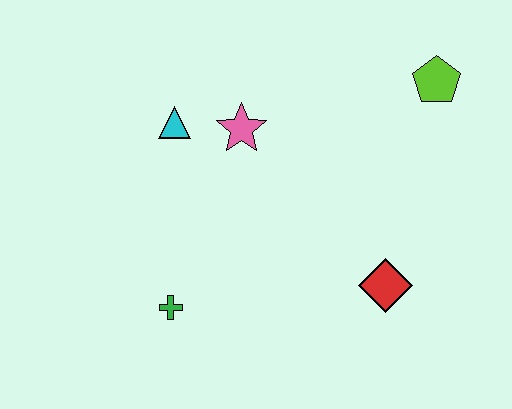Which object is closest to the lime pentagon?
The pink star is closest to the lime pentagon.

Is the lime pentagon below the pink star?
No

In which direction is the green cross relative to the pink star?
The green cross is below the pink star.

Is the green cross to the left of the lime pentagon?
Yes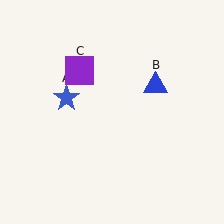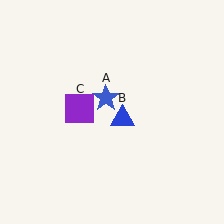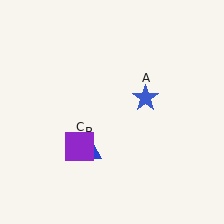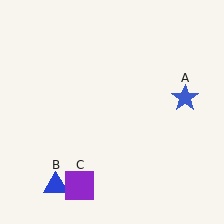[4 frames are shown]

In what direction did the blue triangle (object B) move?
The blue triangle (object B) moved down and to the left.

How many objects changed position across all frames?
3 objects changed position: blue star (object A), blue triangle (object B), purple square (object C).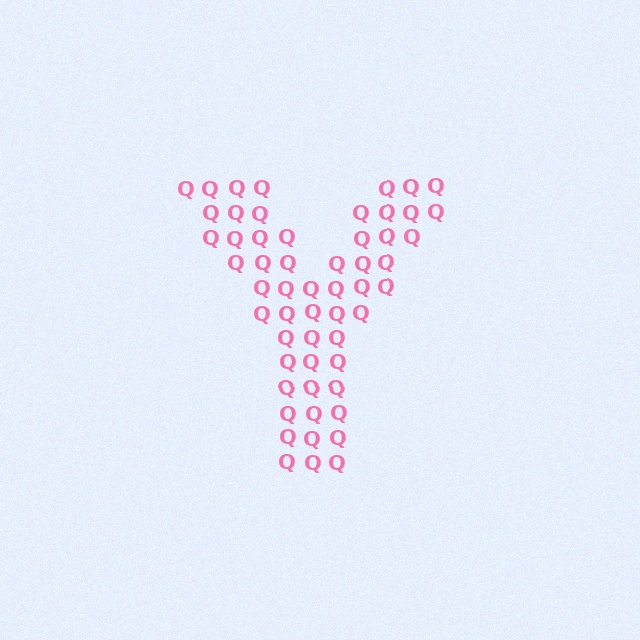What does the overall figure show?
The overall figure shows the letter Y.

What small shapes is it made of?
It is made of small letter Q's.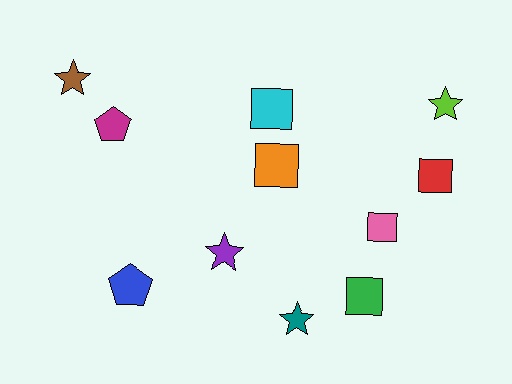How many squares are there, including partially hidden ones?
There are 5 squares.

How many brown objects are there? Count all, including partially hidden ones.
There is 1 brown object.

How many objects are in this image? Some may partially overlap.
There are 11 objects.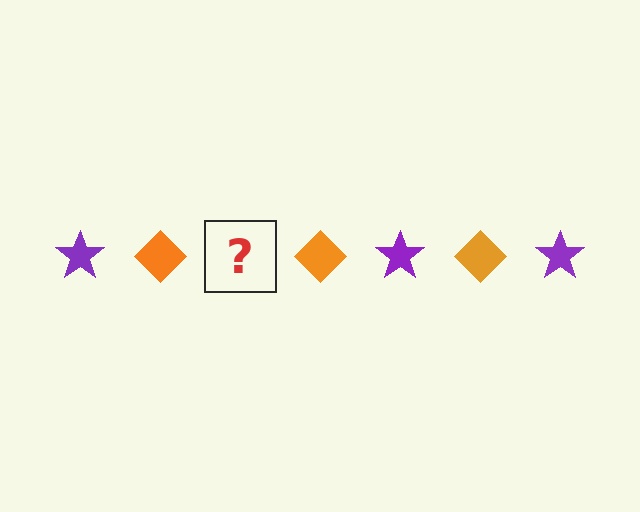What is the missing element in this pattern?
The missing element is a purple star.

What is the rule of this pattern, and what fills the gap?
The rule is that the pattern alternates between purple star and orange diamond. The gap should be filled with a purple star.